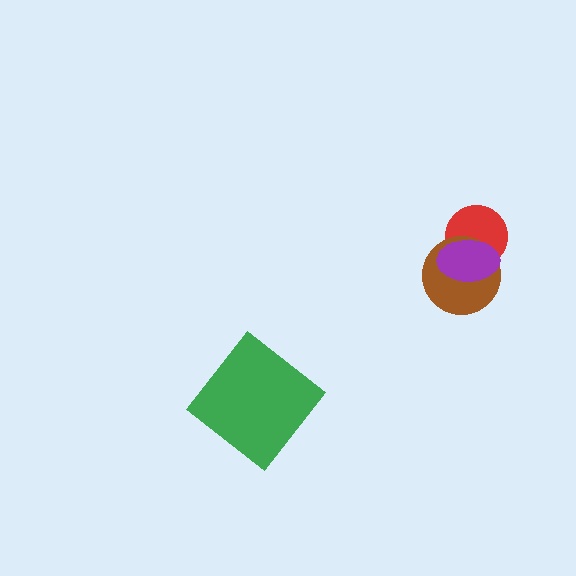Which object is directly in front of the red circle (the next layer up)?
The brown circle is directly in front of the red circle.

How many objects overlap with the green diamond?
0 objects overlap with the green diamond.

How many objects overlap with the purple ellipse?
2 objects overlap with the purple ellipse.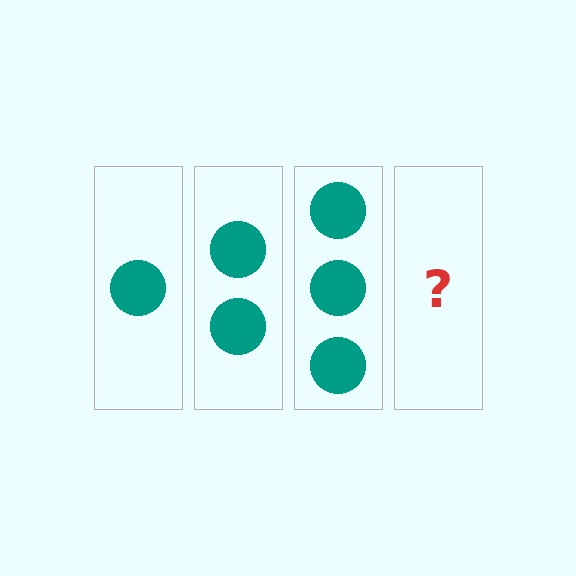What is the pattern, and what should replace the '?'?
The pattern is that each step adds one more circle. The '?' should be 4 circles.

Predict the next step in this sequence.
The next step is 4 circles.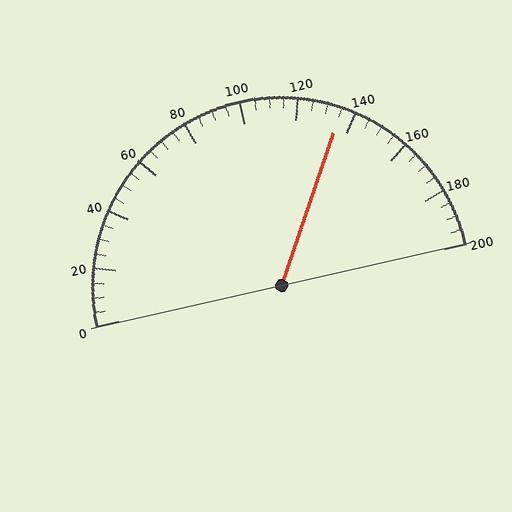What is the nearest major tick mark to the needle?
The nearest major tick mark is 140.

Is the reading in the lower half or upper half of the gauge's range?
The reading is in the upper half of the range (0 to 200).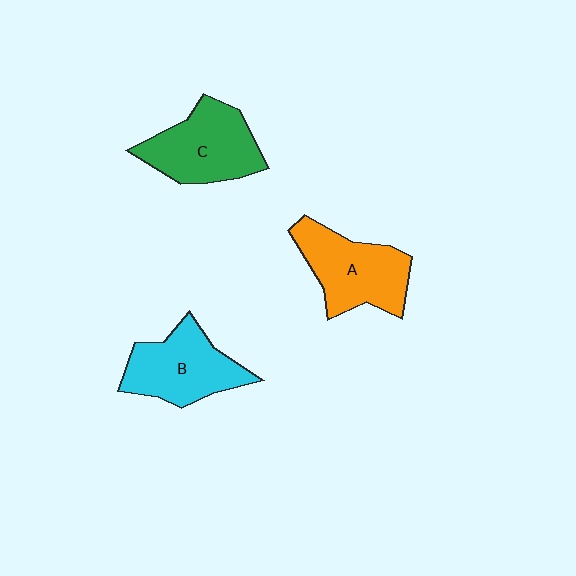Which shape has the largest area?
Shape C (green).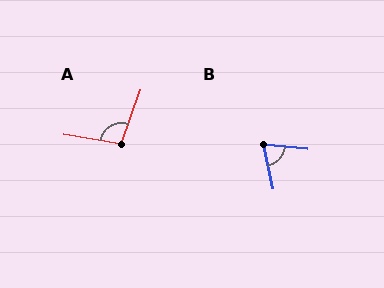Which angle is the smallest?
B, at approximately 72 degrees.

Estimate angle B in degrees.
Approximately 72 degrees.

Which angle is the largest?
A, at approximately 100 degrees.